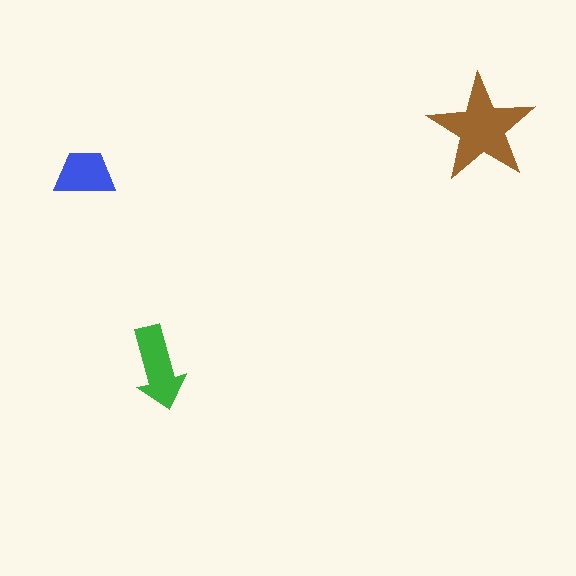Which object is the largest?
The brown star.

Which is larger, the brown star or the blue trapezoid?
The brown star.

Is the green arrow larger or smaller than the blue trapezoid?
Larger.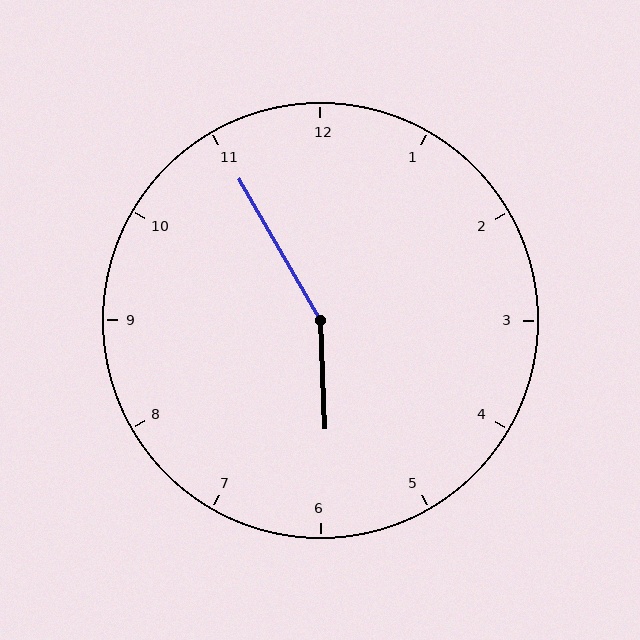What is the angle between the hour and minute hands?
Approximately 152 degrees.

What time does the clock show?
5:55.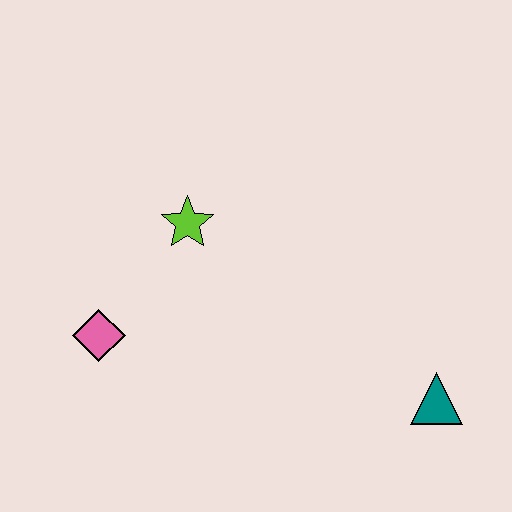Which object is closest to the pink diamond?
The lime star is closest to the pink diamond.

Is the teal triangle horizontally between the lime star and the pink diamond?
No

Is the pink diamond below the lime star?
Yes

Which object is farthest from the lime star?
The teal triangle is farthest from the lime star.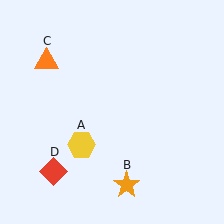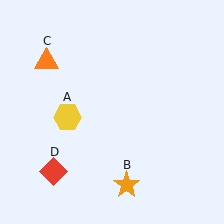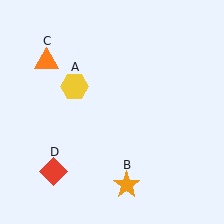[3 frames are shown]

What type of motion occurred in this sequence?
The yellow hexagon (object A) rotated clockwise around the center of the scene.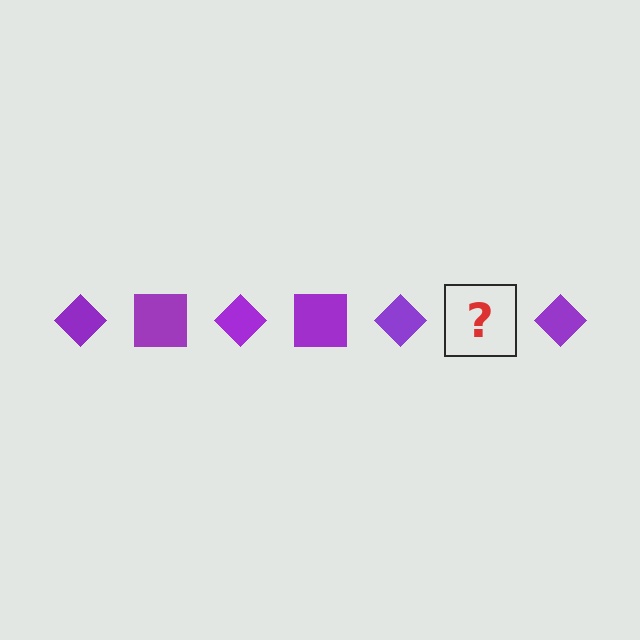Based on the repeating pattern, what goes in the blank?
The blank should be a purple square.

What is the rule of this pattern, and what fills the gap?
The rule is that the pattern cycles through diamond, square shapes in purple. The gap should be filled with a purple square.